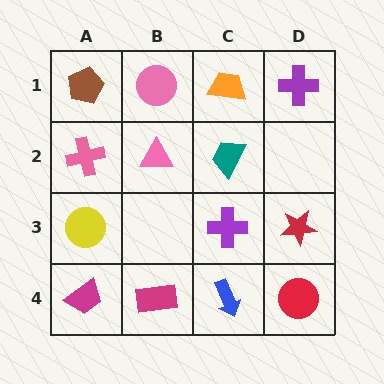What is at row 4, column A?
A magenta trapezoid.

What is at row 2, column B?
A pink triangle.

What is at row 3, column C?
A purple cross.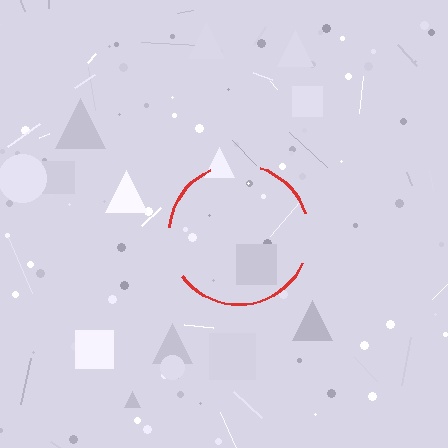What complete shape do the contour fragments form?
The contour fragments form a circle.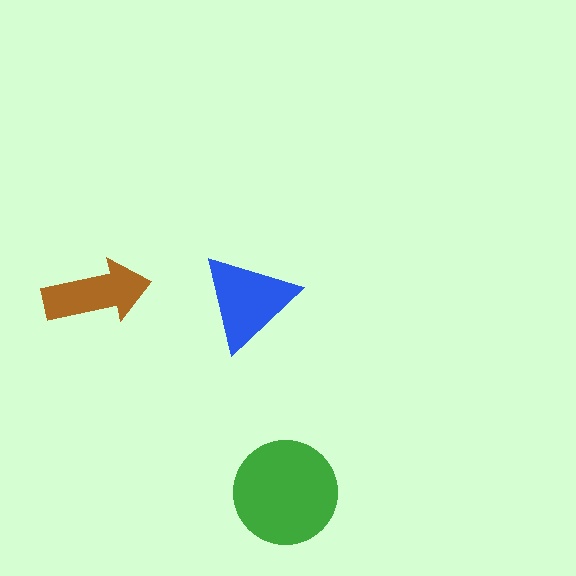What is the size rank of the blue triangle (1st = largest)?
2nd.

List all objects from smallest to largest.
The brown arrow, the blue triangle, the green circle.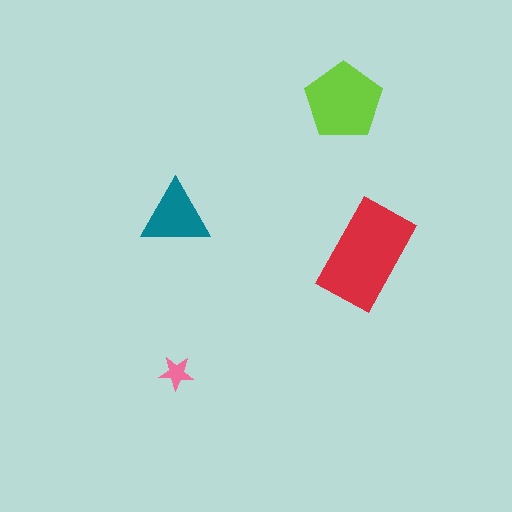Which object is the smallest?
The pink star.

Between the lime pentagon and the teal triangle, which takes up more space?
The lime pentagon.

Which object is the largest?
The red rectangle.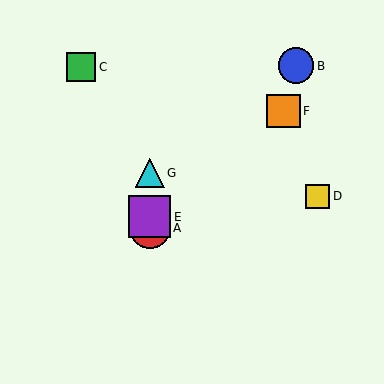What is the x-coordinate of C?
Object C is at x≈81.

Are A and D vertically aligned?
No, A is at x≈150 and D is at x≈317.